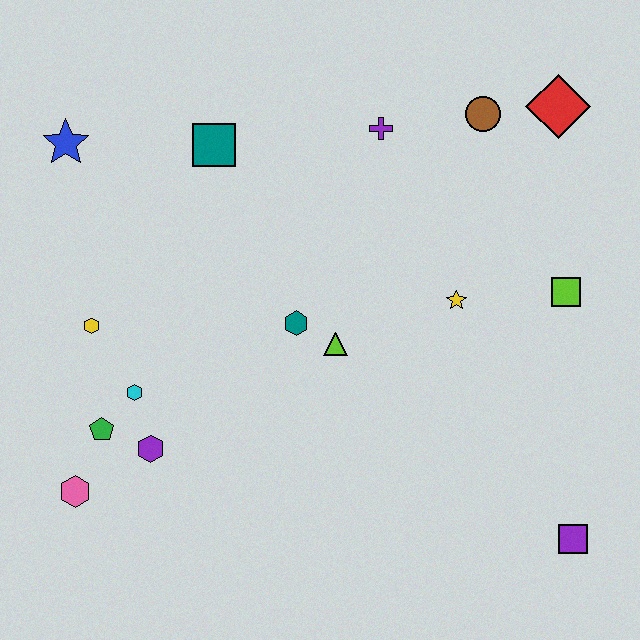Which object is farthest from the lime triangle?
The blue star is farthest from the lime triangle.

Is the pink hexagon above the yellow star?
No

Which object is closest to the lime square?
The yellow star is closest to the lime square.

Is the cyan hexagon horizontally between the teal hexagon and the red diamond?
No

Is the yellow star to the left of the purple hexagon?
No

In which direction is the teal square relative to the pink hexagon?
The teal square is above the pink hexagon.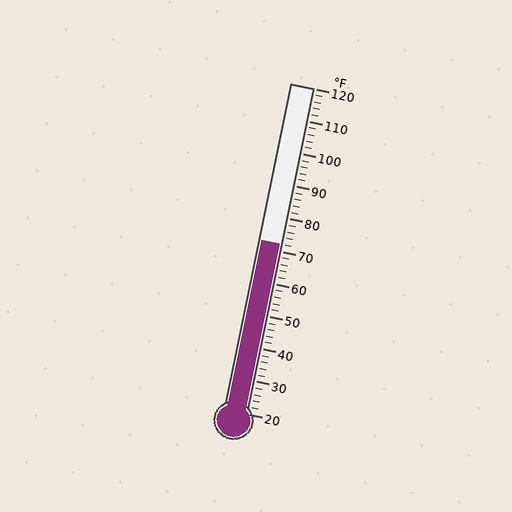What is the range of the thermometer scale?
The thermometer scale ranges from 20°F to 120°F.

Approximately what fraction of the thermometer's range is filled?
The thermometer is filled to approximately 50% of its range.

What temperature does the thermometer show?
The thermometer shows approximately 72°F.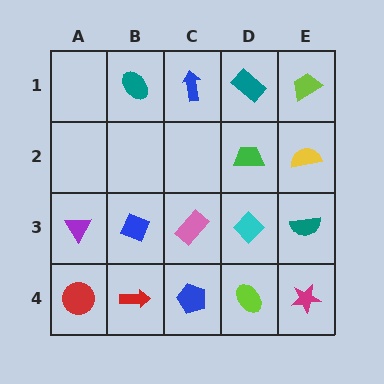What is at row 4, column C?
A blue pentagon.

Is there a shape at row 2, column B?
No, that cell is empty.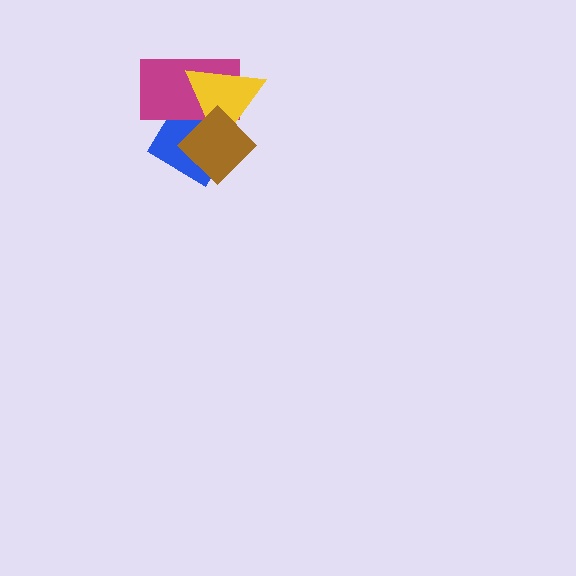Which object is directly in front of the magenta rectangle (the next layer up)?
The yellow triangle is directly in front of the magenta rectangle.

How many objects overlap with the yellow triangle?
3 objects overlap with the yellow triangle.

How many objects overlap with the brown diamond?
3 objects overlap with the brown diamond.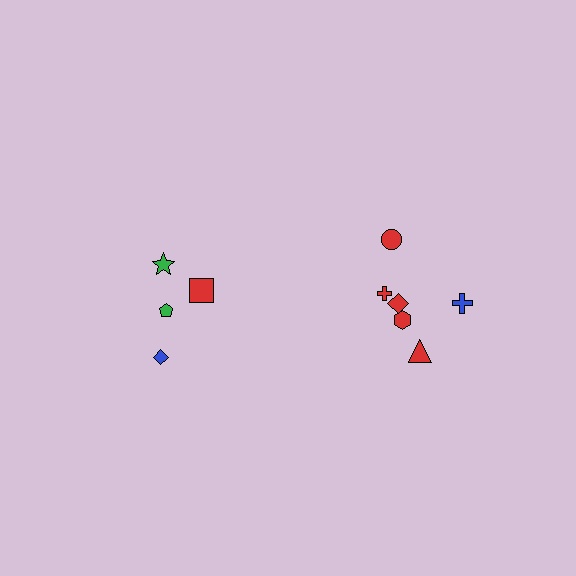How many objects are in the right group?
There are 6 objects.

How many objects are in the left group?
There are 4 objects.